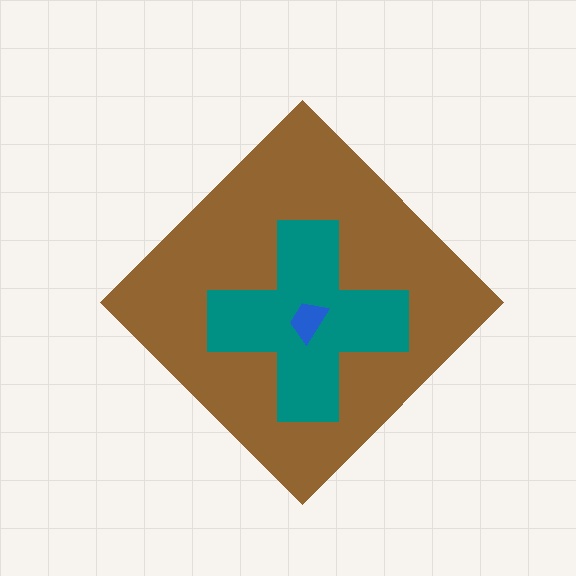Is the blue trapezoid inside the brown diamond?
Yes.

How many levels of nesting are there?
3.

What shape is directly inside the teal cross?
The blue trapezoid.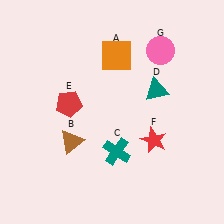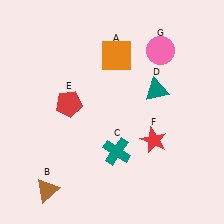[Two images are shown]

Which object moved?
The brown triangle (B) moved down.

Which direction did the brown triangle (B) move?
The brown triangle (B) moved down.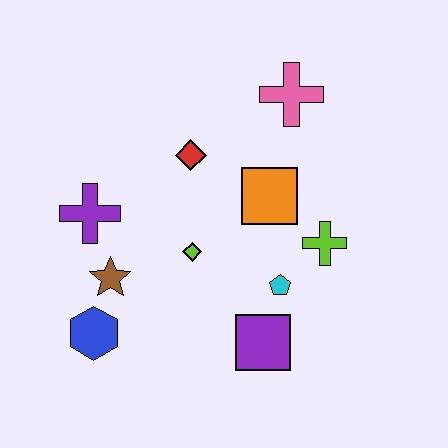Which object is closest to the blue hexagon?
The brown star is closest to the blue hexagon.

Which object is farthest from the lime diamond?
The pink cross is farthest from the lime diamond.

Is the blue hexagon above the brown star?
No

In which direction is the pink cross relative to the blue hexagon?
The pink cross is above the blue hexagon.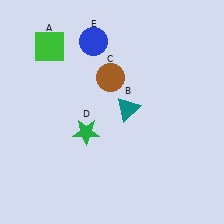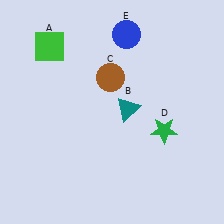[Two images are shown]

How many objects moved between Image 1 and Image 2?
2 objects moved between the two images.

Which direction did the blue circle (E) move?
The blue circle (E) moved right.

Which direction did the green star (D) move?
The green star (D) moved right.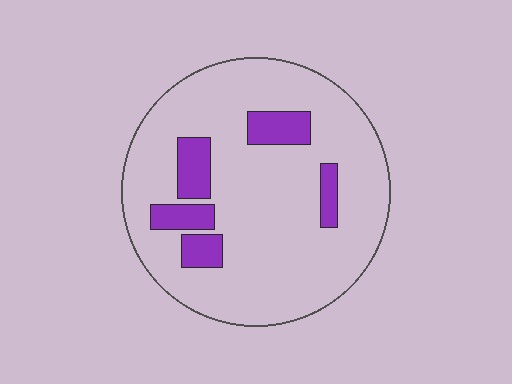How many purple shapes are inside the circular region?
5.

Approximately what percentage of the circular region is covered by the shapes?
Approximately 15%.